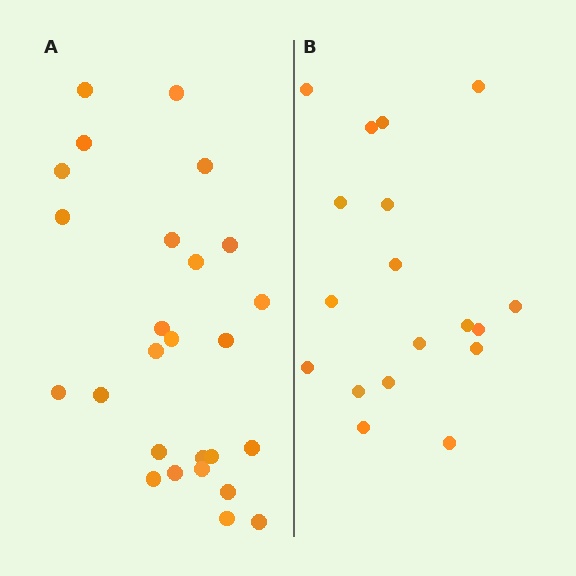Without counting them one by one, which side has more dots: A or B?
Region A (the left region) has more dots.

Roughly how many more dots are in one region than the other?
Region A has roughly 8 or so more dots than region B.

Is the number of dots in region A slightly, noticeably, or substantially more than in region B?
Region A has noticeably more, but not dramatically so. The ratio is roughly 1.4 to 1.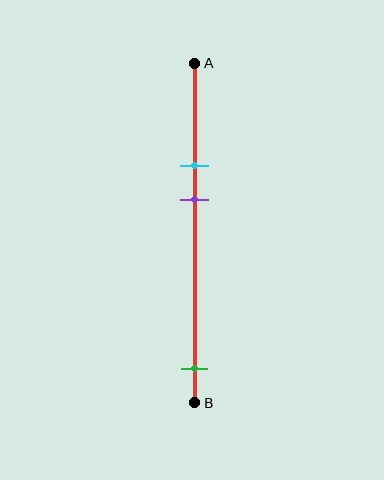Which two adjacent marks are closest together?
The cyan and purple marks are the closest adjacent pair.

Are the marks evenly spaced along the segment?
No, the marks are not evenly spaced.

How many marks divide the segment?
There are 3 marks dividing the segment.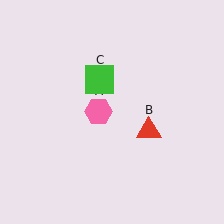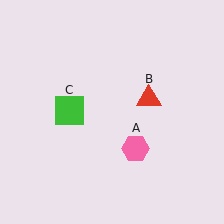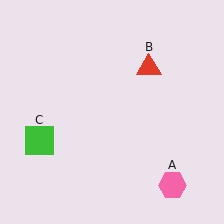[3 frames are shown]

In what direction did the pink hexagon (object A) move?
The pink hexagon (object A) moved down and to the right.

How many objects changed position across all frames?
3 objects changed position: pink hexagon (object A), red triangle (object B), green square (object C).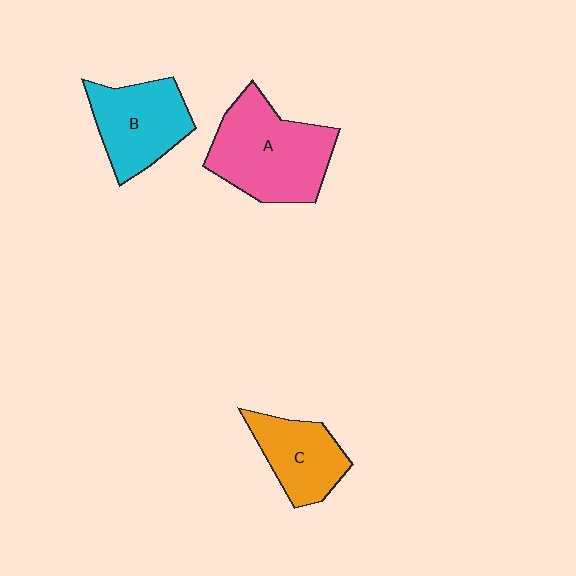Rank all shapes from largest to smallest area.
From largest to smallest: A (pink), B (cyan), C (orange).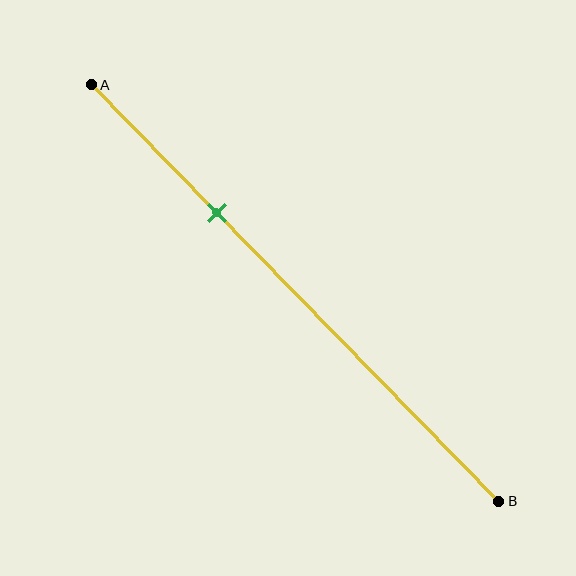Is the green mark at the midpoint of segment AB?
No, the mark is at about 30% from A, not at the 50% midpoint.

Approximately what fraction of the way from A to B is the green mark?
The green mark is approximately 30% of the way from A to B.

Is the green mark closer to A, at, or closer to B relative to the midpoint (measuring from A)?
The green mark is closer to point A than the midpoint of segment AB.